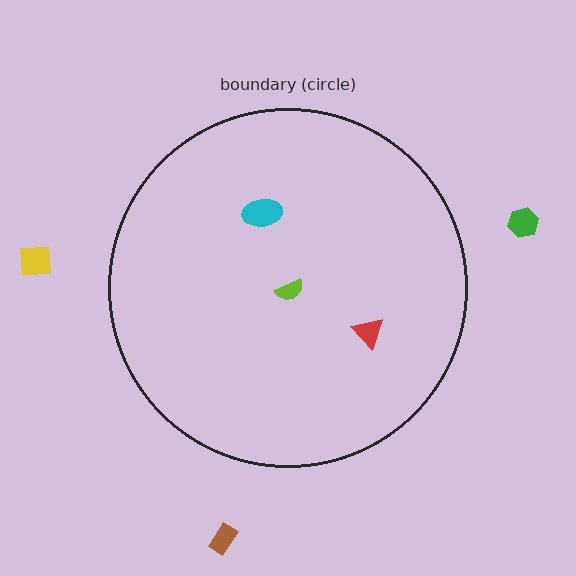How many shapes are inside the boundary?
3 inside, 3 outside.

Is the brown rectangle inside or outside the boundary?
Outside.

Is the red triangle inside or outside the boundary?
Inside.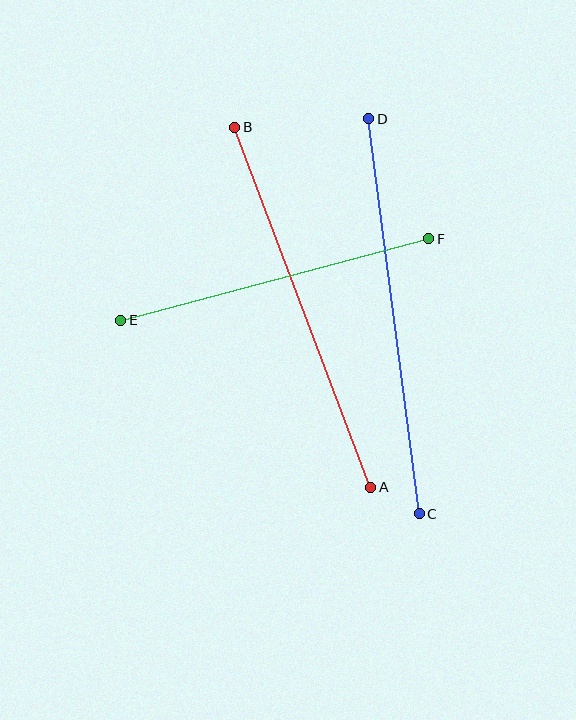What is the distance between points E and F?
The distance is approximately 318 pixels.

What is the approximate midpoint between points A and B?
The midpoint is at approximately (303, 307) pixels.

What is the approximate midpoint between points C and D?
The midpoint is at approximately (394, 316) pixels.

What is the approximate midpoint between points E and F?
The midpoint is at approximately (275, 279) pixels.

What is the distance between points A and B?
The distance is approximately 385 pixels.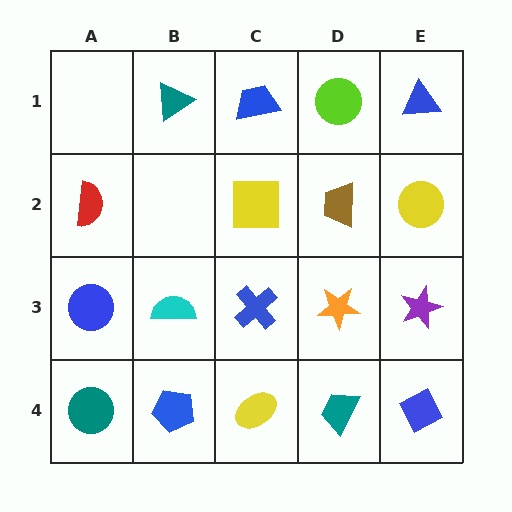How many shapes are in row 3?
5 shapes.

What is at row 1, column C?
A blue trapezoid.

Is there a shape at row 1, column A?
No, that cell is empty.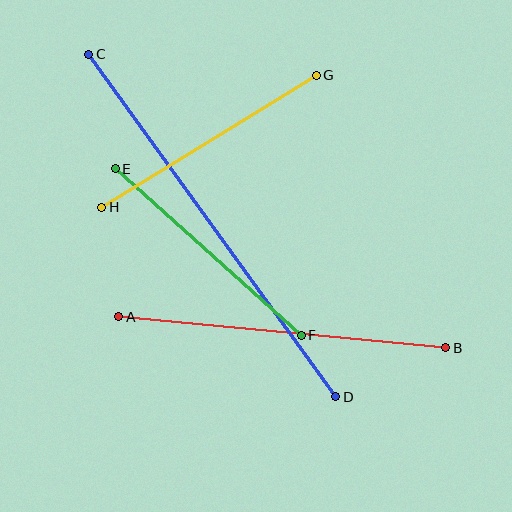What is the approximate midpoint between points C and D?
The midpoint is at approximately (212, 226) pixels.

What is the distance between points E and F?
The distance is approximately 250 pixels.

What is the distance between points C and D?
The distance is approximately 422 pixels.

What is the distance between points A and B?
The distance is approximately 329 pixels.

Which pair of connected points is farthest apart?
Points C and D are farthest apart.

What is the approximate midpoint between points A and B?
The midpoint is at approximately (282, 332) pixels.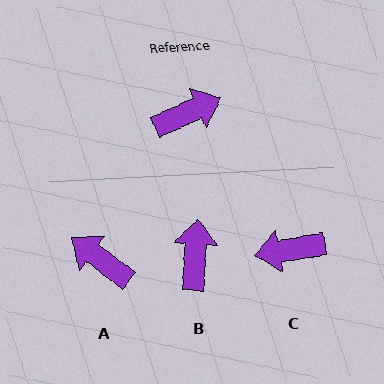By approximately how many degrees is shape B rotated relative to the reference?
Approximately 63 degrees counter-clockwise.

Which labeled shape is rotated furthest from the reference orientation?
C, about 166 degrees away.